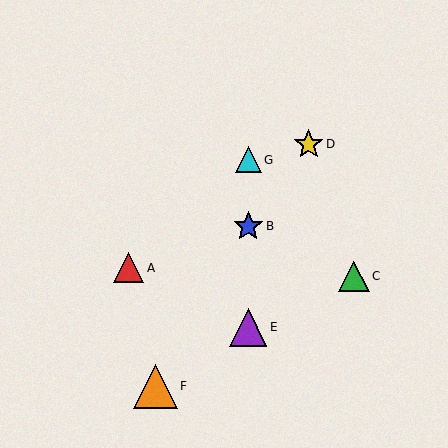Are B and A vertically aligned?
No, B is at x≈248 and A is at x≈128.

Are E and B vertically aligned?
Yes, both are at x≈248.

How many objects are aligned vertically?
3 objects (B, E, G) are aligned vertically.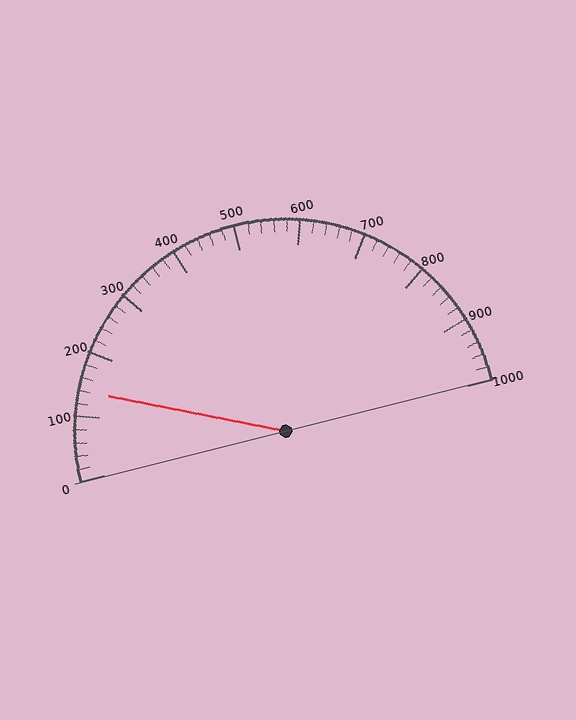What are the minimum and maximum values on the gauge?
The gauge ranges from 0 to 1000.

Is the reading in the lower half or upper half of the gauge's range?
The reading is in the lower half of the range (0 to 1000).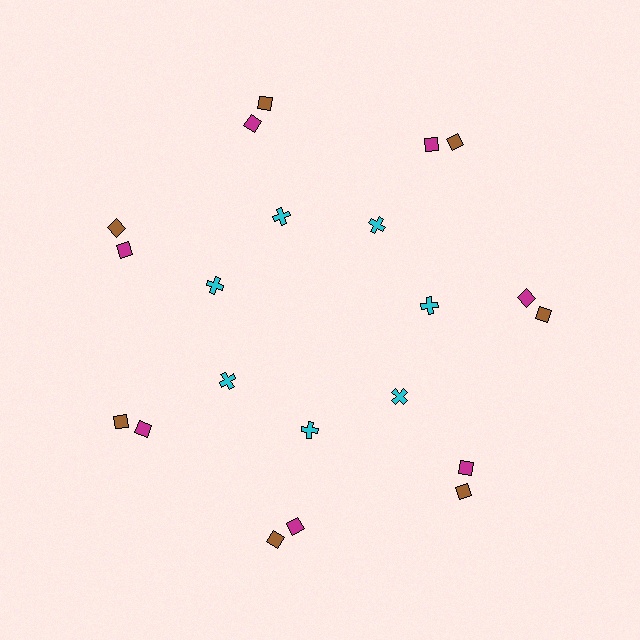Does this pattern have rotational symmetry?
Yes, this pattern has 7-fold rotational symmetry. It looks the same after rotating 51 degrees around the center.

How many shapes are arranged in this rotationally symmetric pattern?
There are 21 shapes, arranged in 7 groups of 3.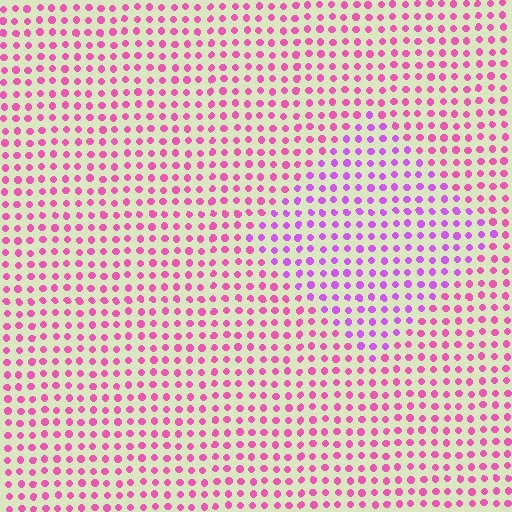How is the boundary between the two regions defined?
The boundary is defined purely by a slight shift in hue (about 34 degrees). Spacing, size, and orientation are identical on both sides.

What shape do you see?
I see a diamond.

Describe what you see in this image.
The image is filled with small pink elements in a uniform arrangement. A diamond-shaped region is visible where the elements are tinted to a slightly different hue, forming a subtle color boundary.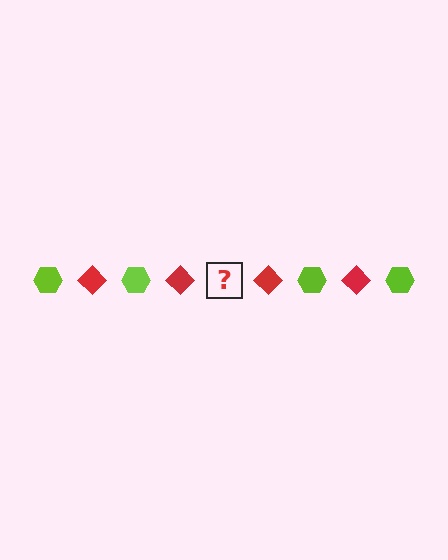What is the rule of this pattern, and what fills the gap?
The rule is that the pattern alternates between lime hexagon and red diamond. The gap should be filled with a lime hexagon.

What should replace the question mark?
The question mark should be replaced with a lime hexagon.